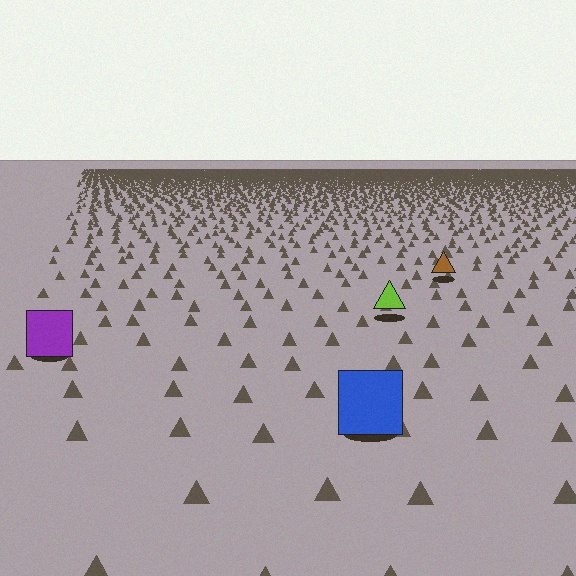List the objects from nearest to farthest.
From nearest to farthest: the blue square, the purple square, the lime triangle, the brown triangle.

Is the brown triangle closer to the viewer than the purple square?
No. The purple square is closer — you can tell from the texture gradient: the ground texture is coarser near it.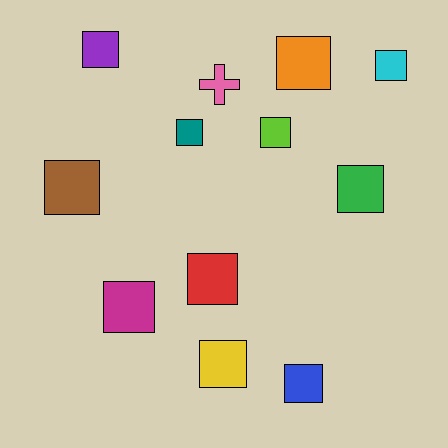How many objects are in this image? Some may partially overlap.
There are 12 objects.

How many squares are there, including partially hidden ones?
There are 11 squares.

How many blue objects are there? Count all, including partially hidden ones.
There is 1 blue object.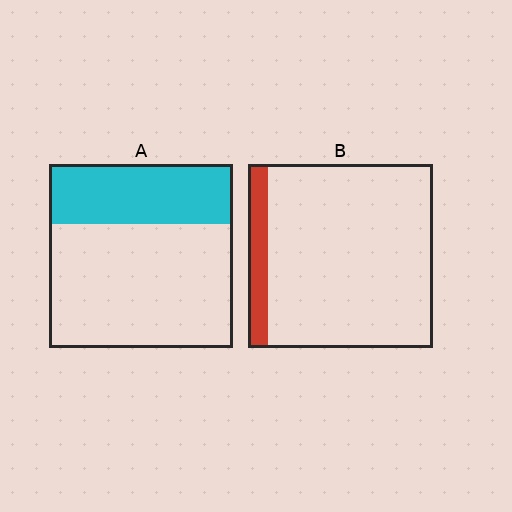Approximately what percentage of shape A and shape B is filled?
A is approximately 35% and B is approximately 10%.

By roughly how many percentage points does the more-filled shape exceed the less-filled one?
By roughly 20 percentage points (A over B).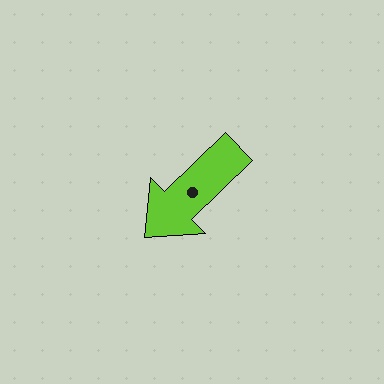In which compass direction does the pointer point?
Southwest.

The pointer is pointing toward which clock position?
Roughly 8 o'clock.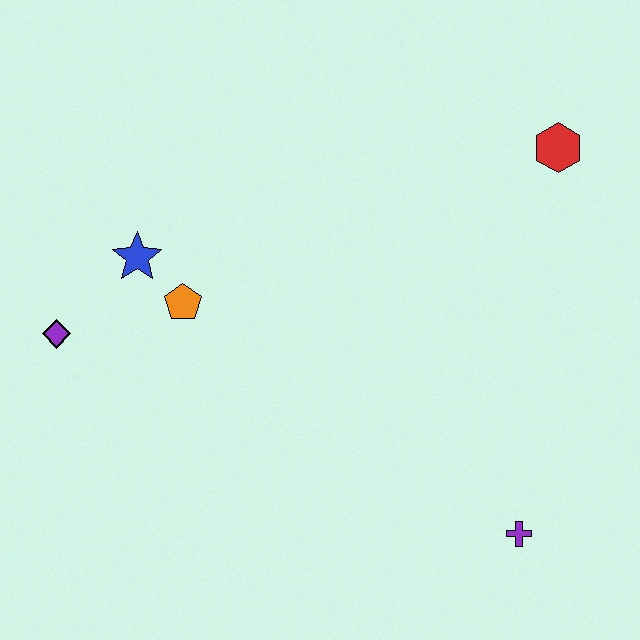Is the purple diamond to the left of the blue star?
Yes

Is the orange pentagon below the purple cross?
No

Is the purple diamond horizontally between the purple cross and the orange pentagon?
No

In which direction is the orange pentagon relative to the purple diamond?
The orange pentagon is to the right of the purple diamond.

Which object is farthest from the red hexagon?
The purple diamond is farthest from the red hexagon.